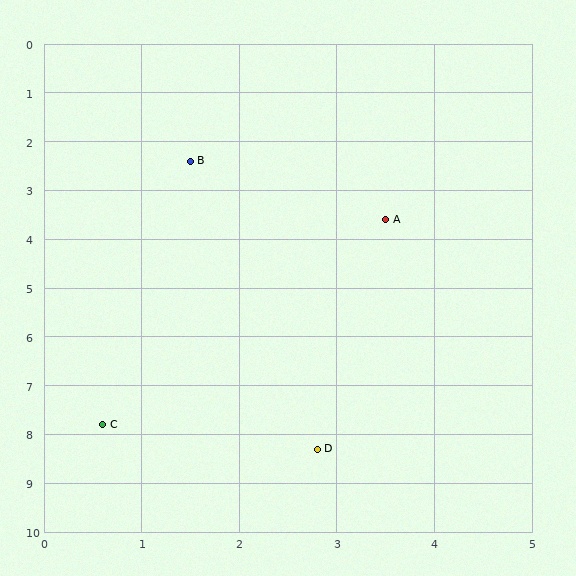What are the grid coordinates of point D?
Point D is at approximately (2.8, 8.3).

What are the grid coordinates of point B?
Point B is at approximately (1.5, 2.4).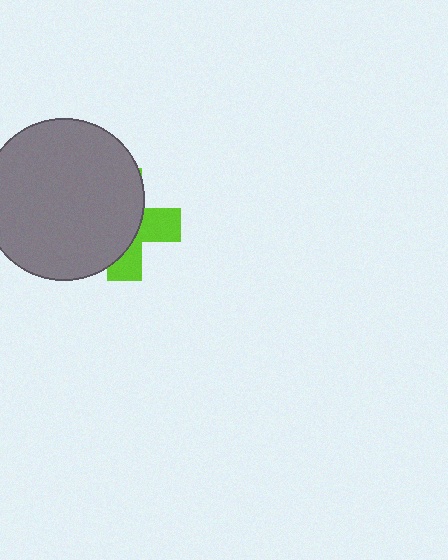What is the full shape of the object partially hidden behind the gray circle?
The partially hidden object is a lime cross.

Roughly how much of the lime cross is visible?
A small part of it is visible (roughly 36%).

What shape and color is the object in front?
The object in front is a gray circle.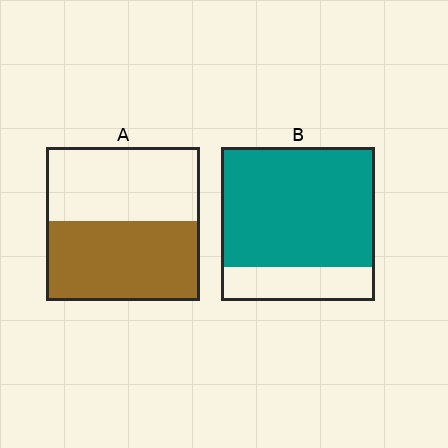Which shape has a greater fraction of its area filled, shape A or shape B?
Shape B.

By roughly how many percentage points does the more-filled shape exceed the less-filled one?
By roughly 25 percentage points (B over A).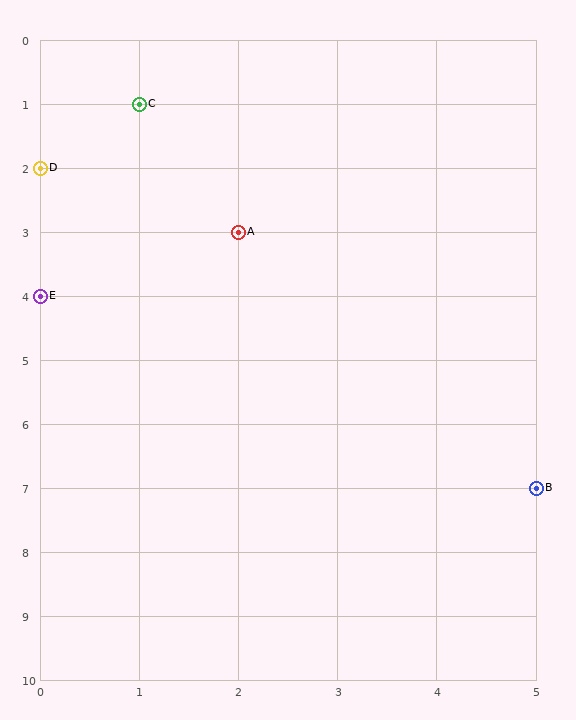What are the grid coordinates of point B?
Point B is at grid coordinates (5, 7).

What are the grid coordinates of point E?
Point E is at grid coordinates (0, 4).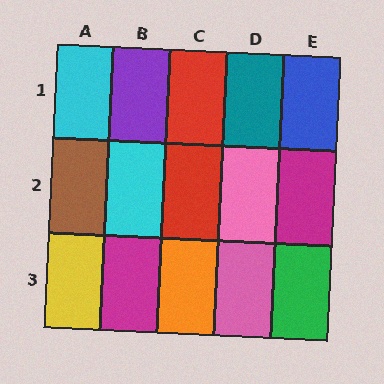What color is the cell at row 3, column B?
Magenta.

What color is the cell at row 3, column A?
Yellow.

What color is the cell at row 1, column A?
Cyan.